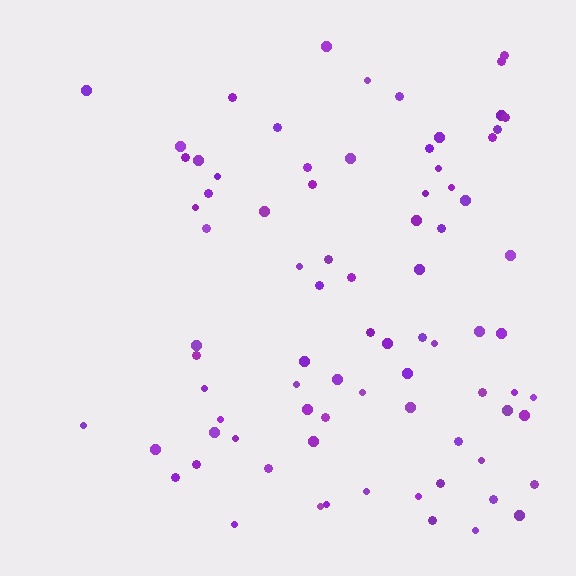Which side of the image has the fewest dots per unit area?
The left.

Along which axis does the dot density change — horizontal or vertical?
Horizontal.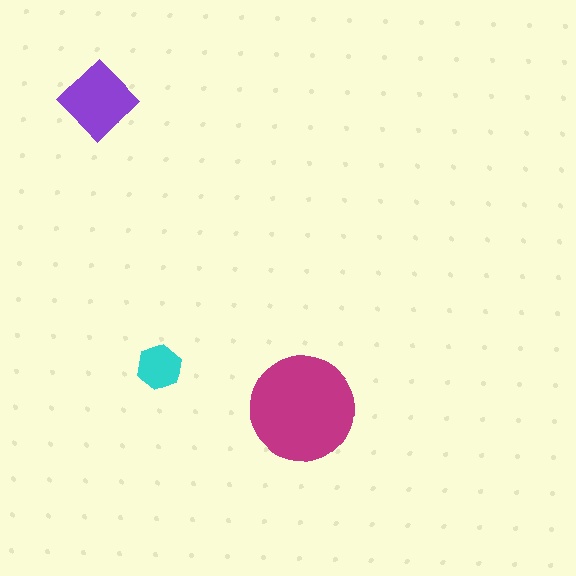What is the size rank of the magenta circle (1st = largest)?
1st.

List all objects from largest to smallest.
The magenta circle, the purple diamond, the cyan hexagon.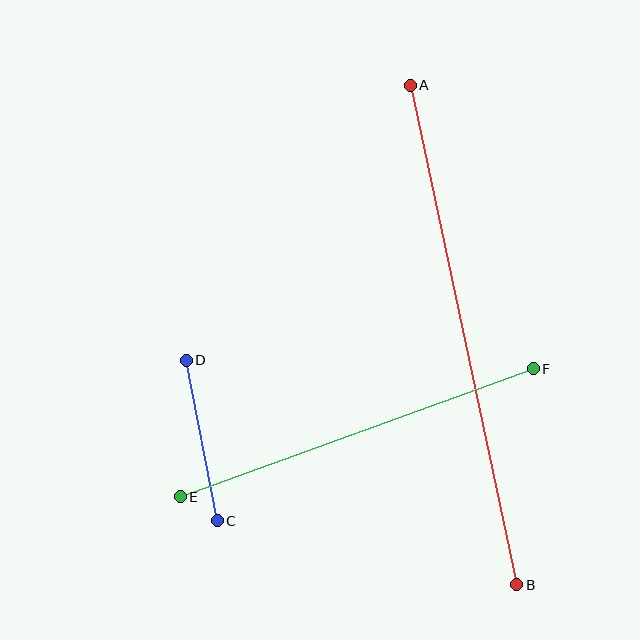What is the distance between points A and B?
The distance is approximately 511 pixels.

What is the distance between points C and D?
The distance is approximately 163 pixels.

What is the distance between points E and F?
The distance is approximately 375 pixels.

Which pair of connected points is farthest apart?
Points A and B are farthest apart.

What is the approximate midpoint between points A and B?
The midpoint is at approximately (463, 335) pixels.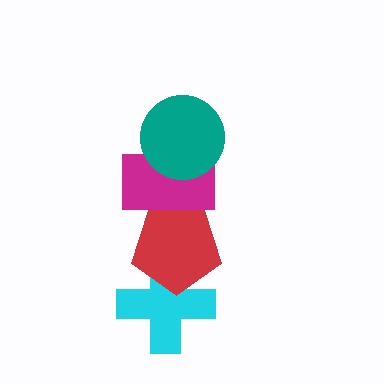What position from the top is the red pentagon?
The red pentagon is 3rd from the top.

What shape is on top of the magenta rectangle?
The teal circle is on top of the magenta rectangle.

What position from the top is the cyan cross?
The cyan cross is 4th from the top.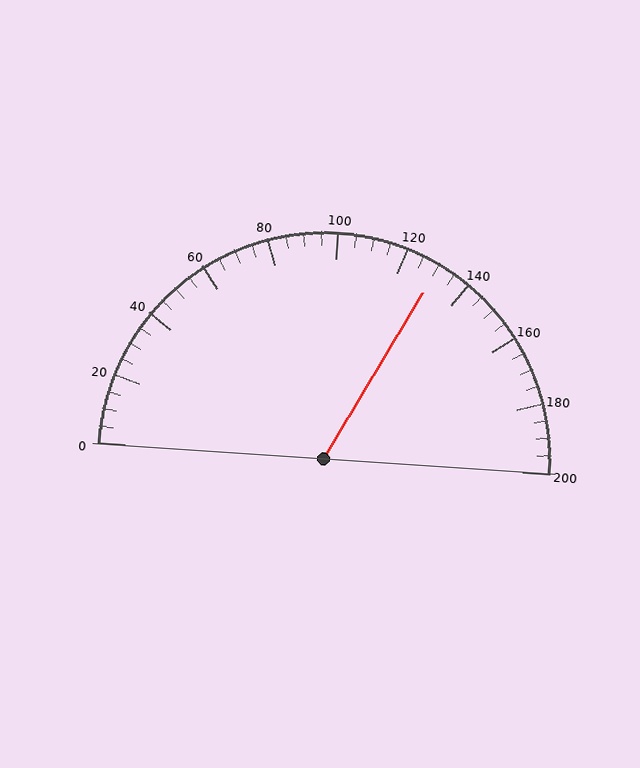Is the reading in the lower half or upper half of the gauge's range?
The reading is in the upper half of the range (0 to 200).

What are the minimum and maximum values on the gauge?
The gauge ranges from 0 to 200.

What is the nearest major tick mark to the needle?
The nearest major tick mark is 120.